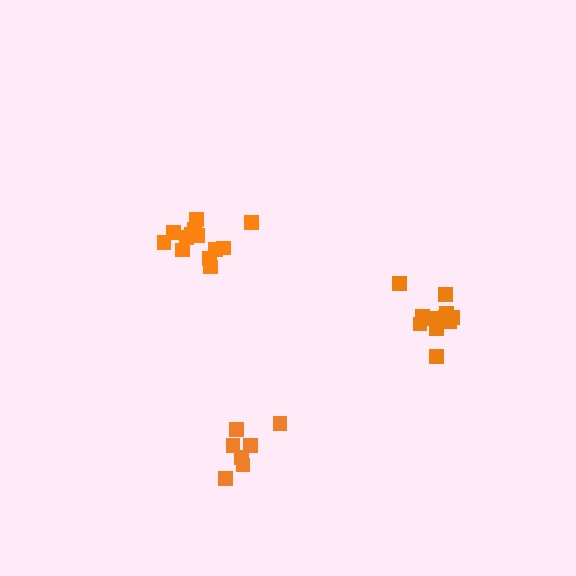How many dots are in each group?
Group 1: 7 dots, Group 2: 12 dots, Group 3: 13 dots (32 total).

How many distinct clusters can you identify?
There are 3 distinct clusters.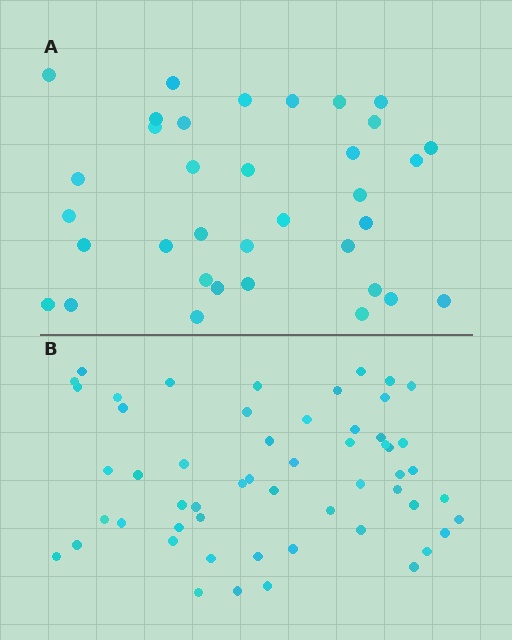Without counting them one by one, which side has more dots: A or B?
Region B (the bottom region) has more dots.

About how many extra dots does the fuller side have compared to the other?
Region B has approximately 20 more dots than region A.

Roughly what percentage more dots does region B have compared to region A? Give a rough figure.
About 55% more.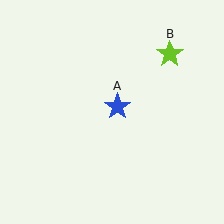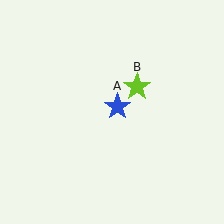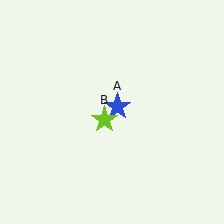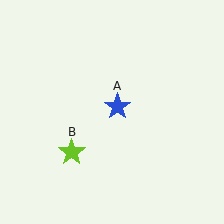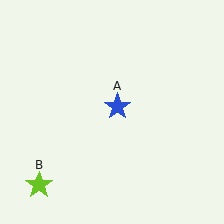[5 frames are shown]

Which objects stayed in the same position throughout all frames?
Blue star (object A) remained stationary.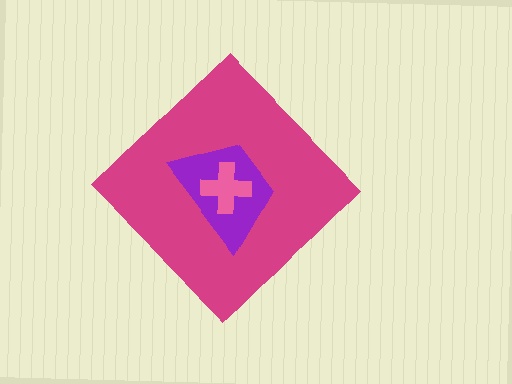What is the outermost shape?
The magenta diamond.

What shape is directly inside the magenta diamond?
The purple trapezoid.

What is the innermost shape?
The pink cross.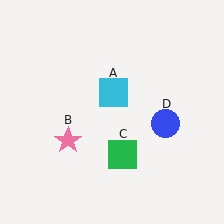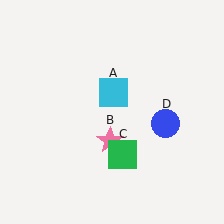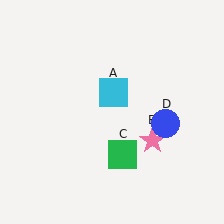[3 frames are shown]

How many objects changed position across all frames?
1 object changed position: pink star (object B).